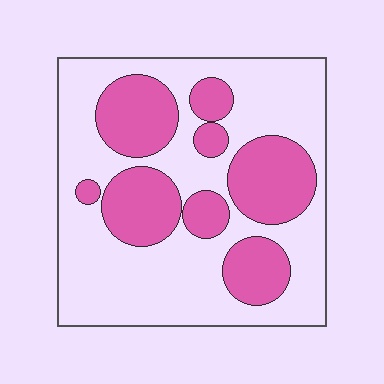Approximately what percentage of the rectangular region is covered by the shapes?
Approximately 35%.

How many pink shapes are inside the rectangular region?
8.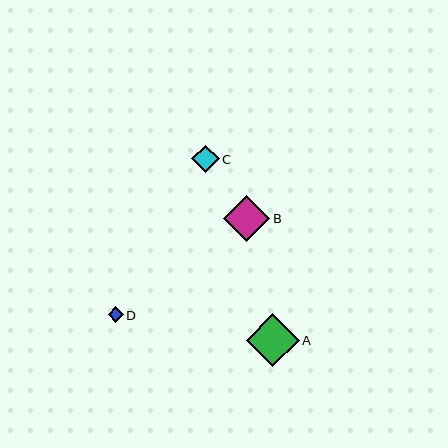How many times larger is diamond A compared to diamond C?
Diamond A is approximately 1.9 times the size of diamond C.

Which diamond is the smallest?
Diamond D is the smallest with a size of approximately 15 pixels.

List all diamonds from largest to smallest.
From largest to smallest: A, B, C, D.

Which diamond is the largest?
Diamond A is the largest with a size of approximately 53 pixels.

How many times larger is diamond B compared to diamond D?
Diamond B is approximately 3.0 times the size of diamond D.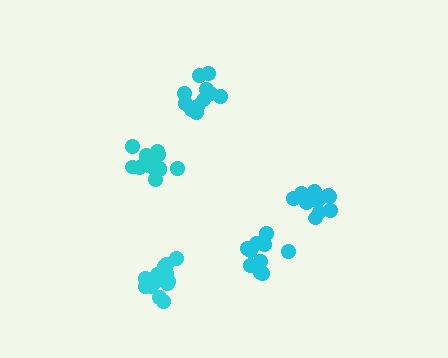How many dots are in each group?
Group 1: 11 dots, Group 2: 15 dots, Group 3: 14 dots, Group 4: 16 dots, Group 5: 11 dots (67 total).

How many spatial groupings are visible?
There are 5 spatial groupings.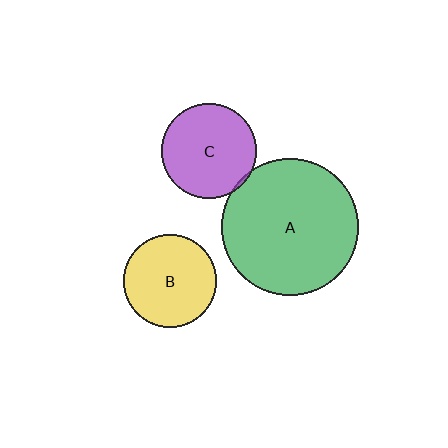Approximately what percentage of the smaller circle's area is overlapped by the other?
Approximately 5%.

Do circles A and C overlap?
Yes.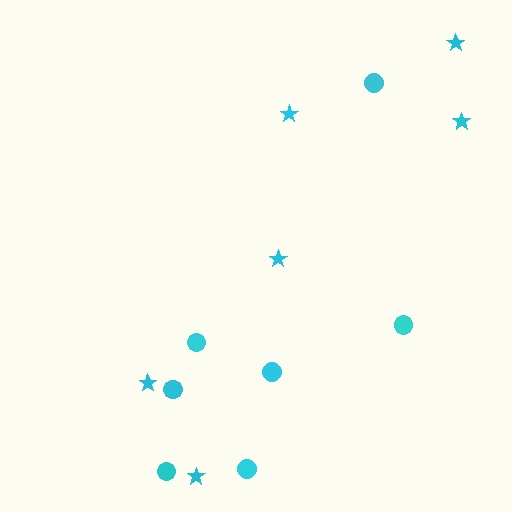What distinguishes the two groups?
There are 2 groups: one group of stars (6) and one group of circles (7).